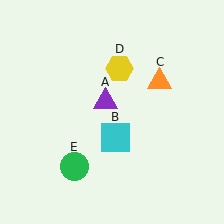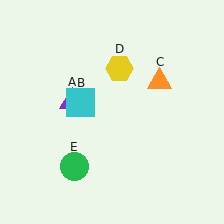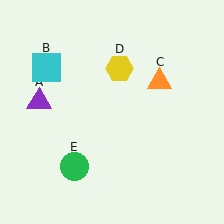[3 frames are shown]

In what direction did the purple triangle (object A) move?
The purple triangle (object A) moved left.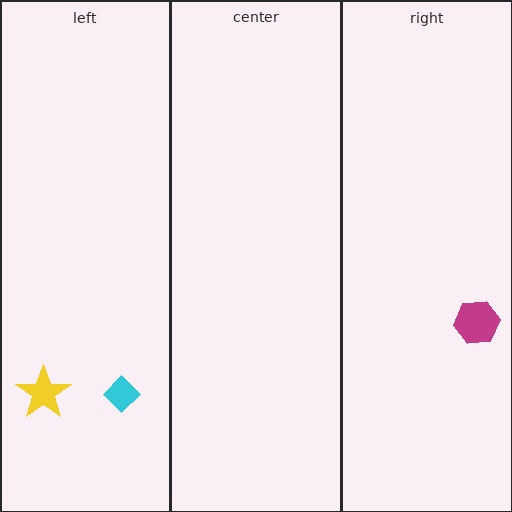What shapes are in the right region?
The magenta hexagon.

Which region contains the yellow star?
The left region.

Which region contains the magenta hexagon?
The right region.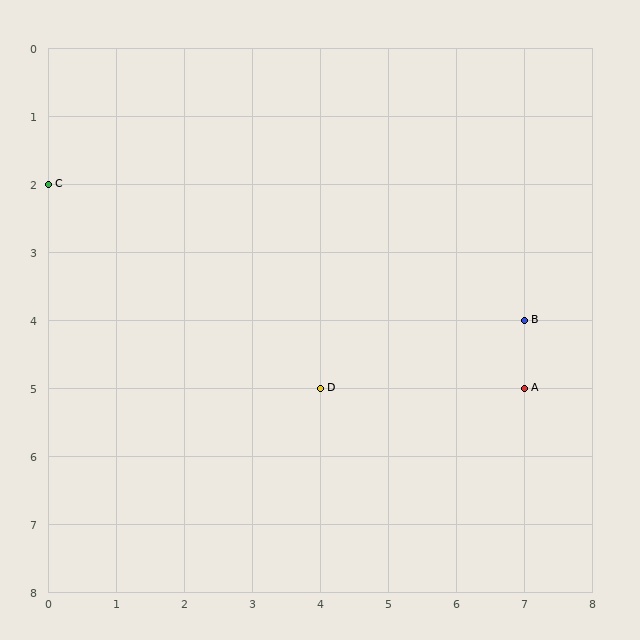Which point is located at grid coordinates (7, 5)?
Point A is at (7, 5).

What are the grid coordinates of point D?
Point D is at grid coordinates (4, 5).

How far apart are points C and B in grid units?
Points C and B are 7 columns and 2 rows apart (about 7.3 grid units diagonally).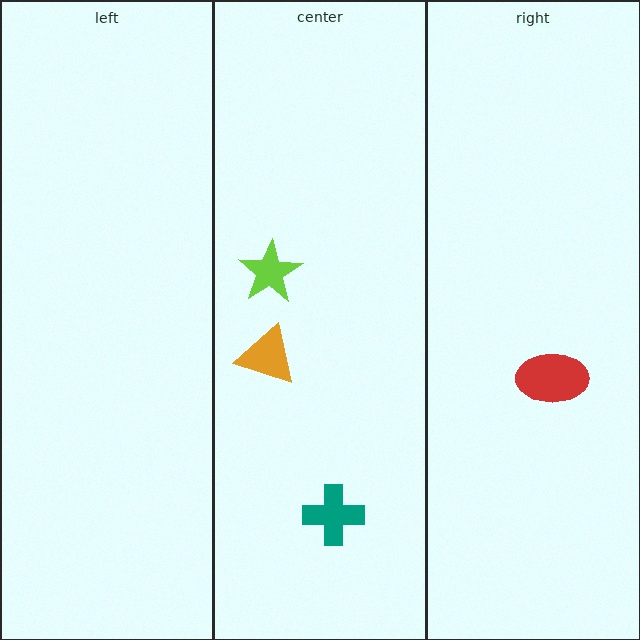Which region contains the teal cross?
The center region.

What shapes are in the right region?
The red ellipse.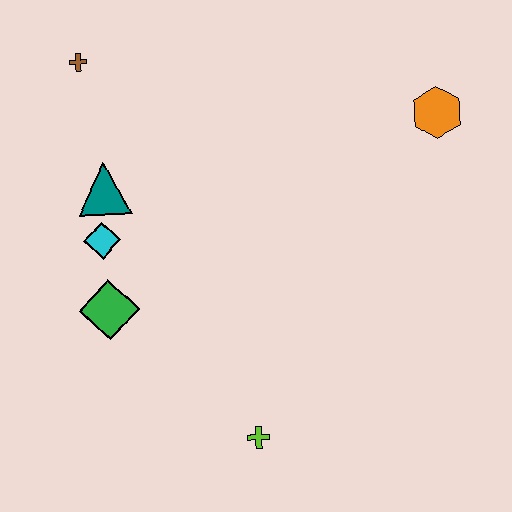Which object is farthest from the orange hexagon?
The green diamond is farthest from the orange hexagon.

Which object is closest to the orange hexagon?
The teal triangle is closest to the orange hexagon.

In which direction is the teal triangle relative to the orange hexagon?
The teal triangle is to the left of the orange hexagon.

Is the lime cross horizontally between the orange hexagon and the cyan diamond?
Yes